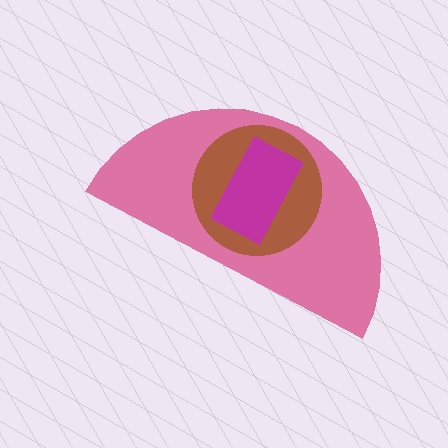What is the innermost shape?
The magenta rectangle.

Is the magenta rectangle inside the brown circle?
Yes.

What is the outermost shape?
The pink semicircle.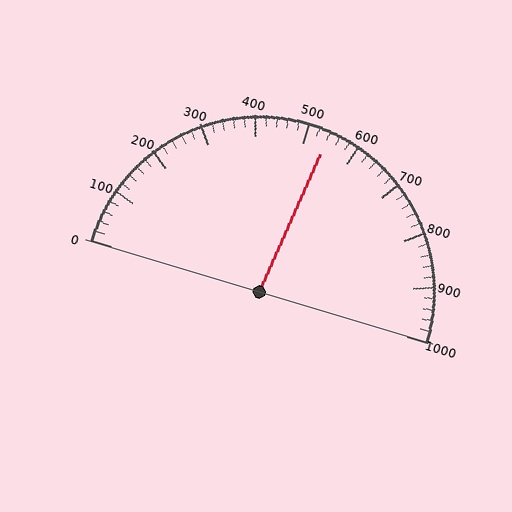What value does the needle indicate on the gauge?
The needle indicates approximately 540.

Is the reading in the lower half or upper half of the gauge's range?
The reading is in the upper half of the range (0 to 1000).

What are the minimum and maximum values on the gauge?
The gauge ranges from 0 to 1000.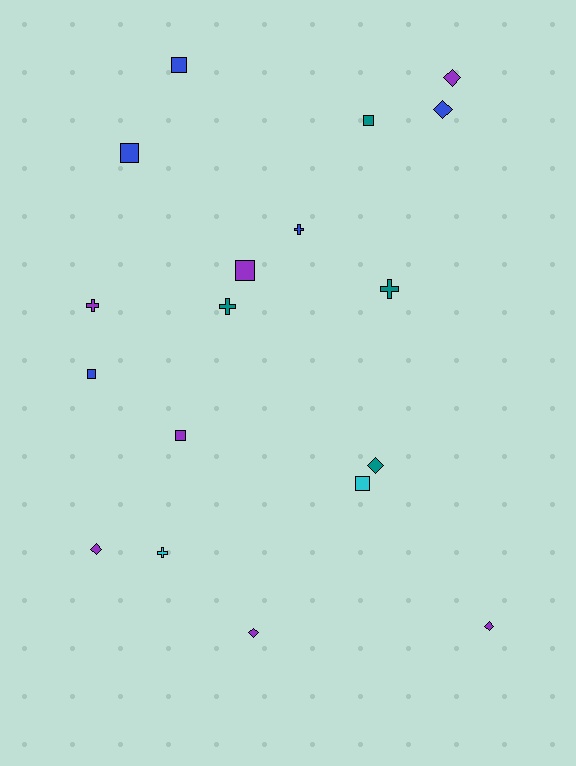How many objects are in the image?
There are 18 objects.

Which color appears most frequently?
Purple, with 7 objects.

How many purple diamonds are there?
There are 4 purple diamonds.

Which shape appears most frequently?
Square, with 7 objects.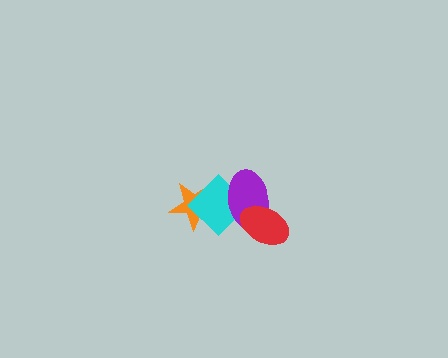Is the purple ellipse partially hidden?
Yes, it is partially covered by another shape.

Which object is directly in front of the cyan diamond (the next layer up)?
The purple ellipse is directly in front of the cyan diamond.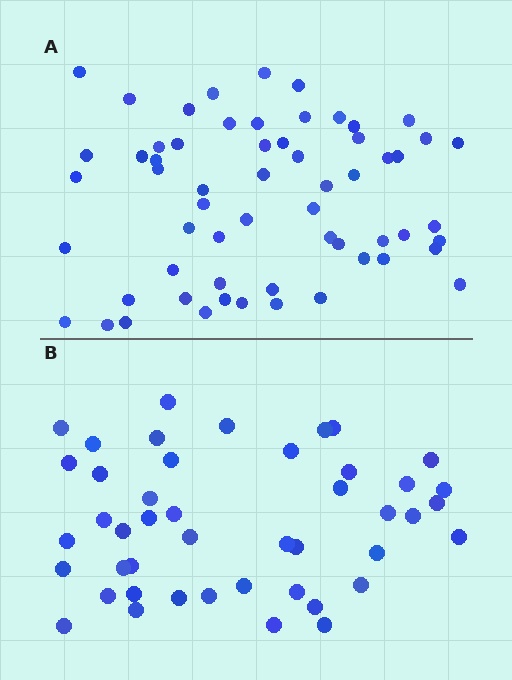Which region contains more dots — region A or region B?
Region A (the top region) has more dots.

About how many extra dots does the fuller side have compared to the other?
Region A has approximately 15 more dots than region B.